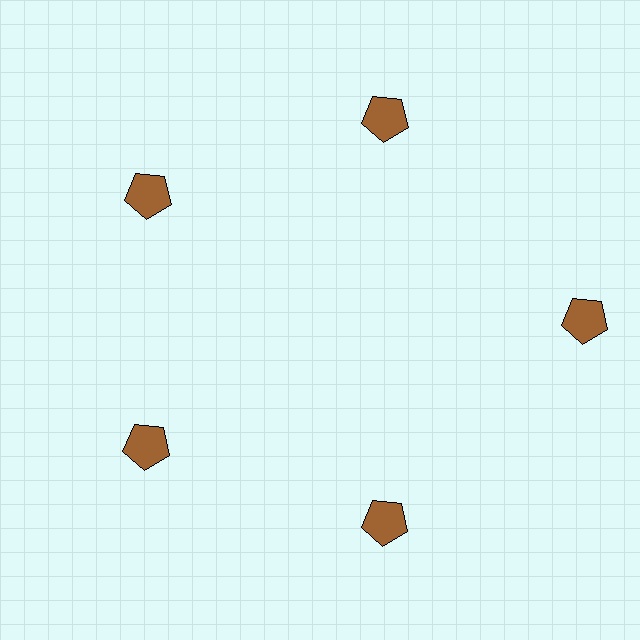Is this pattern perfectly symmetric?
No. The 5 brown pentagons are arranged in a ring, but one element near the 3 o'clock position is pushed outward from the center, breaking the 5-fold rotational symmetry.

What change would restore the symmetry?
The symmetry would be restored by moving it inward, back onto the ring so that all 5 pentagons sit at equal angles and equal distance from the center.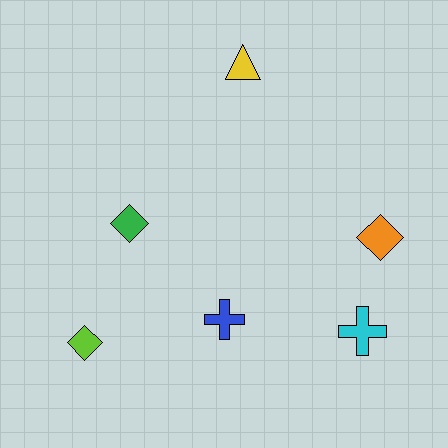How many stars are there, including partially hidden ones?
There are no stars.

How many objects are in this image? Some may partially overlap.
There are 6 objects.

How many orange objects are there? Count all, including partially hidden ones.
There is 1 orange object.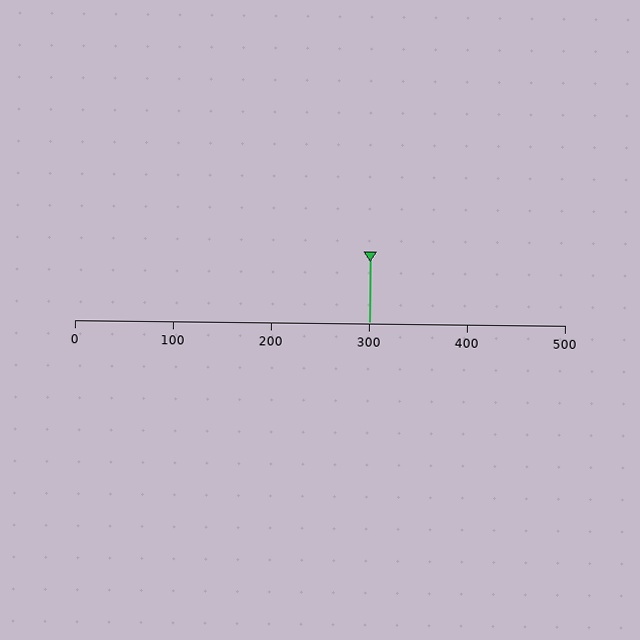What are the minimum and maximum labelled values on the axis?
The axis runs from 0 to 500.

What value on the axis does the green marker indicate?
The marker indicates approximately 300.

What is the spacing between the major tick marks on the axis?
The major ticks are spaced 100 apart.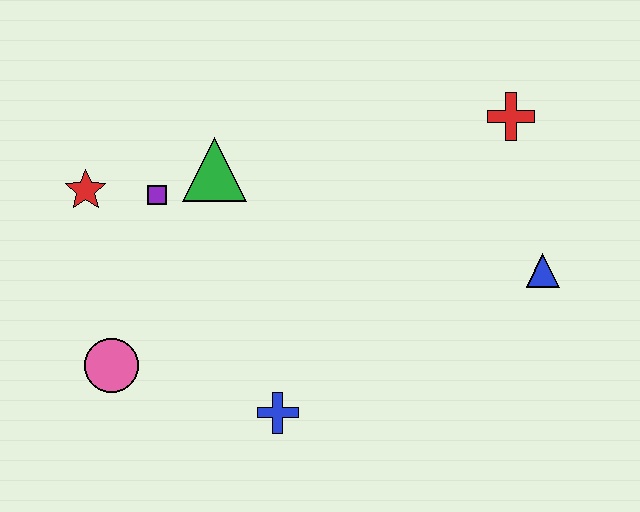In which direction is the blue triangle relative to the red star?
The blue triangle is to the right of the red star.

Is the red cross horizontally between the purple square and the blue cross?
No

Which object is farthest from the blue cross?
The red cross is farthest from the blue cross.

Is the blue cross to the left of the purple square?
No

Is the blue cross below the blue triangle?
Yes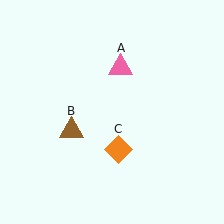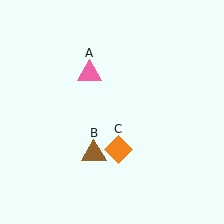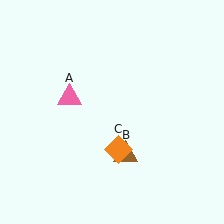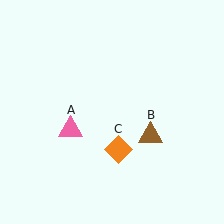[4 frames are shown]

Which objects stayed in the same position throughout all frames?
Orange diamond (object C) remained stationary.